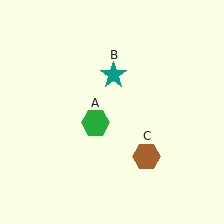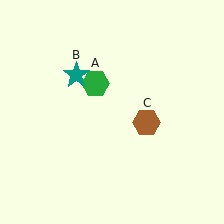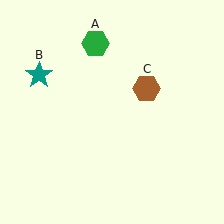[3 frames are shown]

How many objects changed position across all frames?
3 objects changed position: green hexagon (object A), teal star (object B), brown hexagon (object C).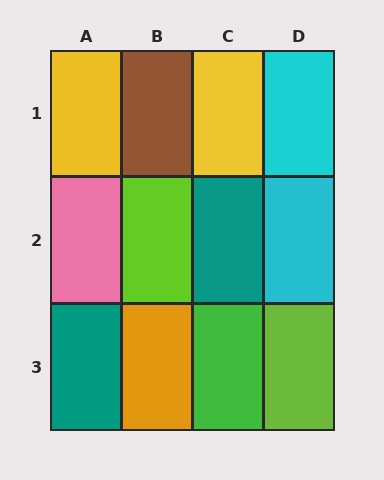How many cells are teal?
2 cells are teal.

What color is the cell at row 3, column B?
Orange.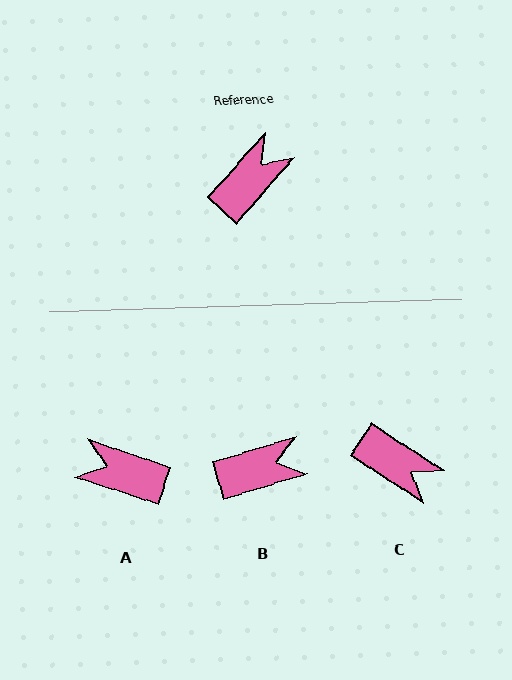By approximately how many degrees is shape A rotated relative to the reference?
Approximately 113 degrees counter-clockwise.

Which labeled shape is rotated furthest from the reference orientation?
A, about 113 degrees away.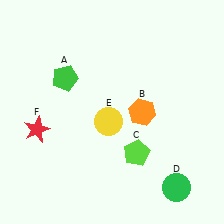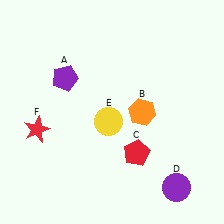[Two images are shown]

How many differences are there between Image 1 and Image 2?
There are 3 differences between the two images.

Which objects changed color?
A changed from green to purple. C changed from lime to red. D changed from green to purple.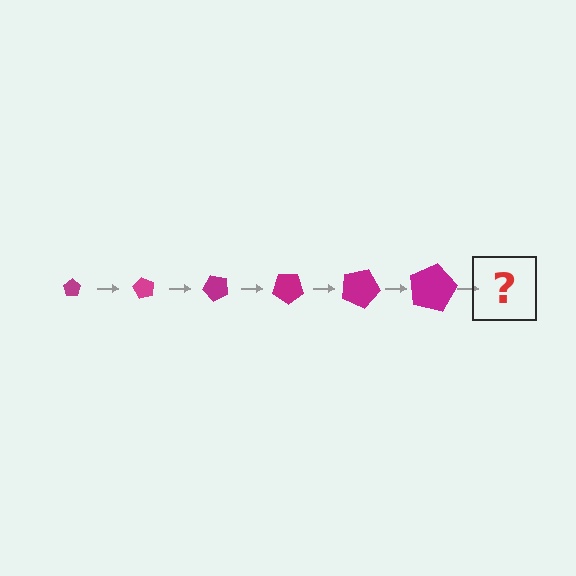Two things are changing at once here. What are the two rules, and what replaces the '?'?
The two rules are that the pentagon grows larger each step and it rotates 60 degrees each step. The '?' should be a pentagon, larger than the previous one and rotated 360 degrees from the start.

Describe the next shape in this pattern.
It should be a pentagon, larger than the previous one and rotated 360 degrees from the start.